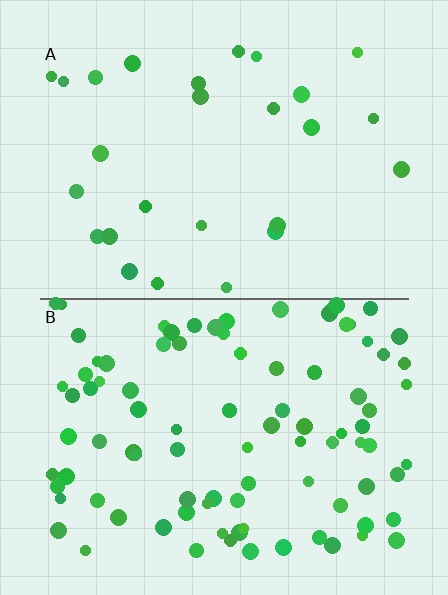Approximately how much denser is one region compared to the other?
Approximately 3.5× — region B over region A.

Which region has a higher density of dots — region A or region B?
B (the bottom).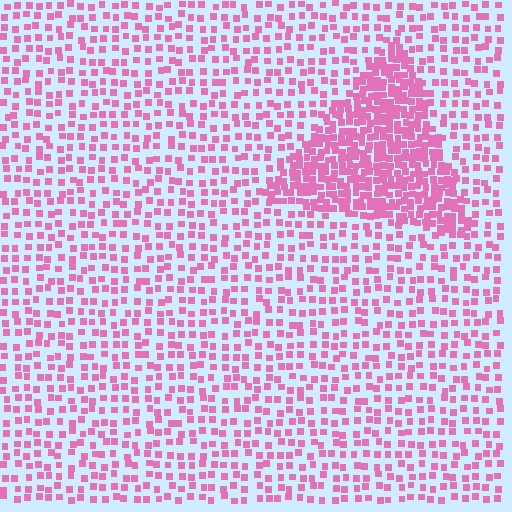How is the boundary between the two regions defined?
The boundary is defined by a change in element density (approximately 2.4x ratio). All elements are the same color, size, and shape.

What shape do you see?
I see a triangle.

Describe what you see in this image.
The image contains small pink elements arranged at two different densities. A triangle-shaped region is visible where the elements are more densely packed than the surrounding area.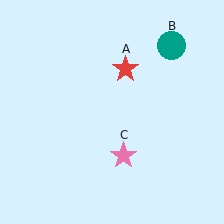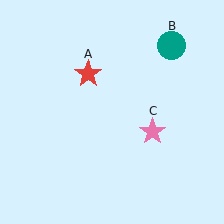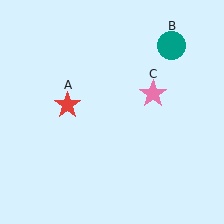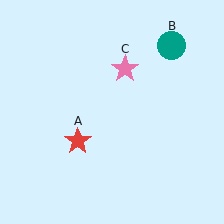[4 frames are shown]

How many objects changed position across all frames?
2 objects changed position: red star (object A), pink star (object C).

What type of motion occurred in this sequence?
The red star (object A), pink star (object C) rotated counterclockwise around the center of the scene.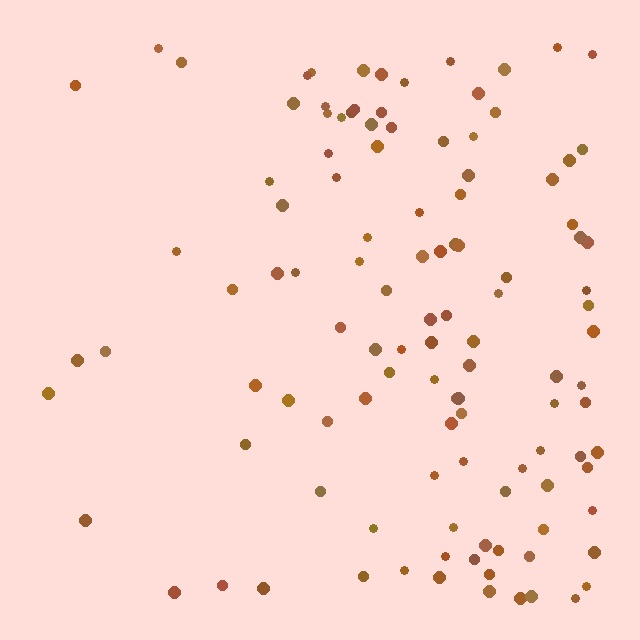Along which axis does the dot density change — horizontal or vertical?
Horizontal.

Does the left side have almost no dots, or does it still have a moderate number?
Still a moderate number, just noticeably fewer than the right.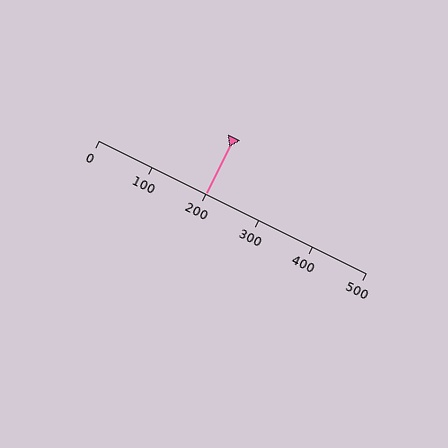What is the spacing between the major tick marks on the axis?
The major ticks are spaced 100 apart.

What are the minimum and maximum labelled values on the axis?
The axis runs from 0 to 500.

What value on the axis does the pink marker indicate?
The marker indicates approximately 200.